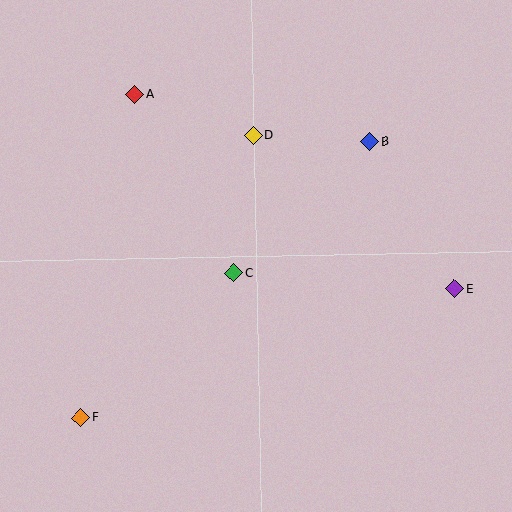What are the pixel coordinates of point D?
Point D is at (253, 135).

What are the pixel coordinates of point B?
Point B is at (370, 142).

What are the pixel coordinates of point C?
Point C is at (234, 273).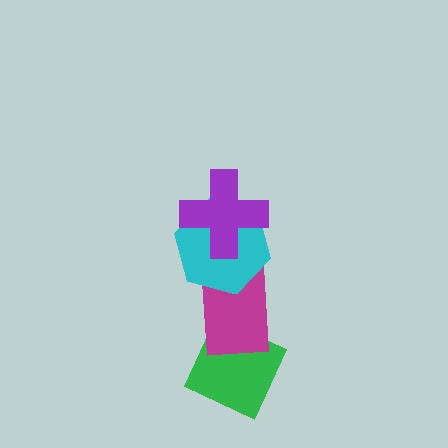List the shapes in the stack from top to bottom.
From top to bottom: the purple cross, the cyan hexagon, the magenta rectangle, the green diamond.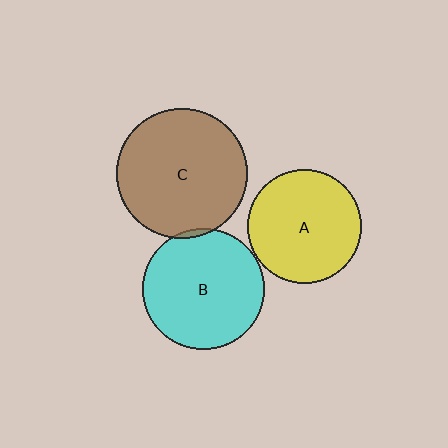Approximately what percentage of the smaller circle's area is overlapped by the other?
Approximately 5%.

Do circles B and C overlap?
Yes.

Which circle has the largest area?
Circle C (brown).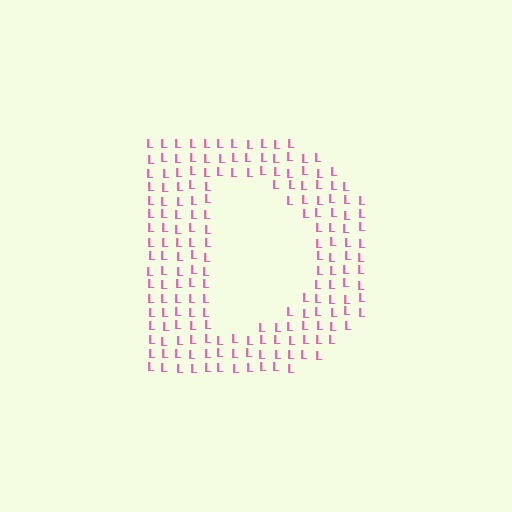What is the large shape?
The large shape is the letter D.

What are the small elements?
The small elements are letter L's.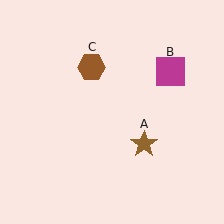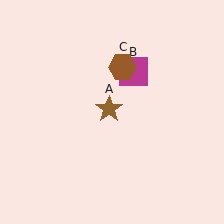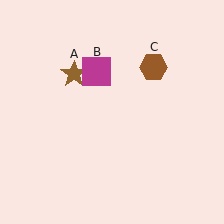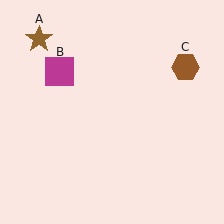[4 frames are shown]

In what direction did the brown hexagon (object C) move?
The brown hexagon (object C) moved right.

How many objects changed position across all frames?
3 objects changed position: brown star (object A), magenta square (object B), brown hexagon (object C).